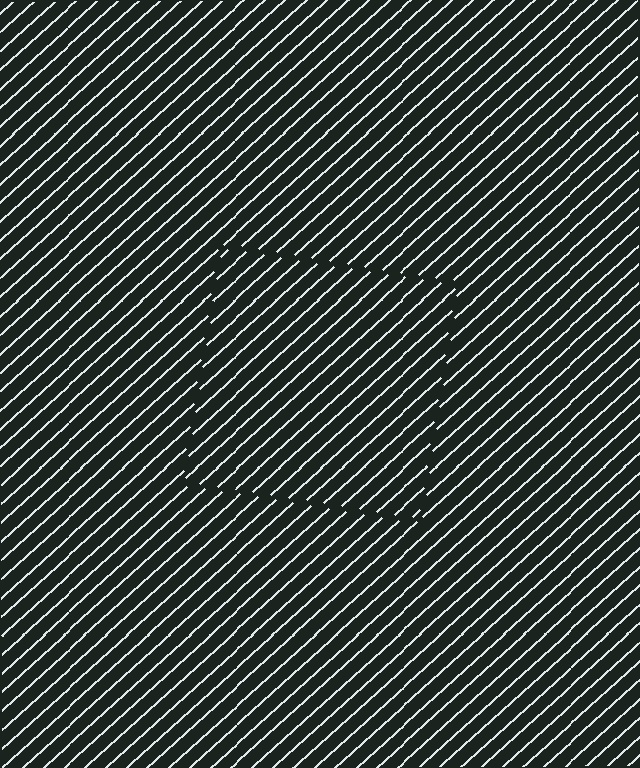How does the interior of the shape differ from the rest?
The interior of the shape contains the same grating, shifted by half a period — the contour is defined by the phase discontinuity where line-ends from the inner and outer gratings abut.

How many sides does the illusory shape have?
4 sides — the line-ends trace a square.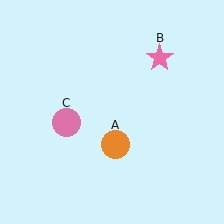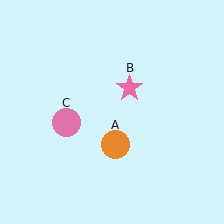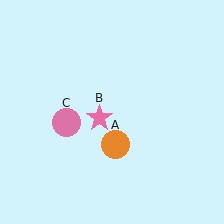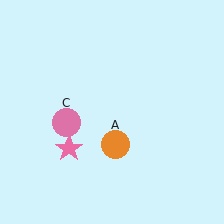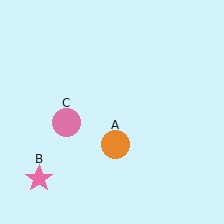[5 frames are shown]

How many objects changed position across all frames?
1 object changed position: pink star (object B).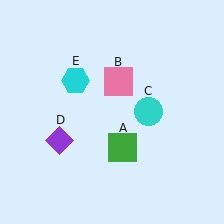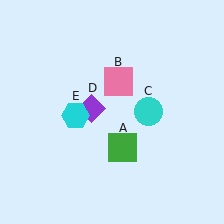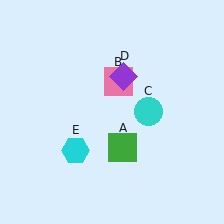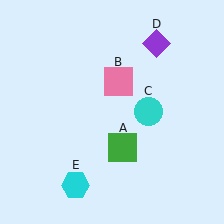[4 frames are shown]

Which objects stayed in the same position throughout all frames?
Green square (object A) and pink square (object B) and cyan circle (object C) remained stationary.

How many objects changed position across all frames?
2 objects changed position: purple diamond (object D), cyan hexagon (object E).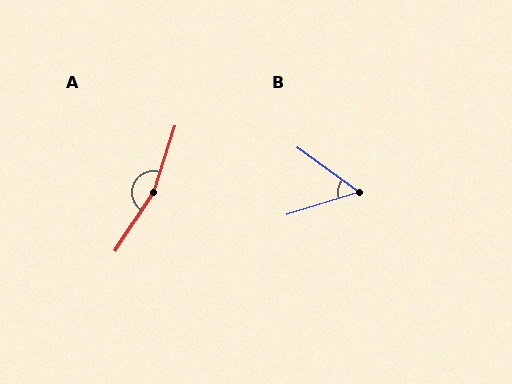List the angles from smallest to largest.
B (53°), A (164°).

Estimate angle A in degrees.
Approximately 164 degrees.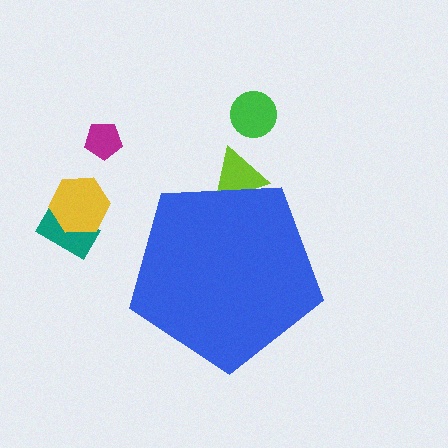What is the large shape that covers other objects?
A blue pentagon.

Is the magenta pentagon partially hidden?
No, the magenta pentagon is fully visible.